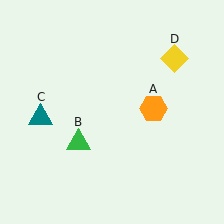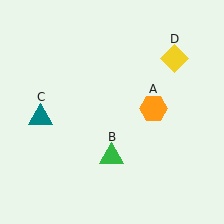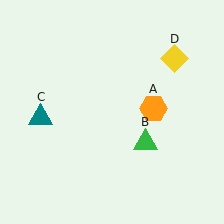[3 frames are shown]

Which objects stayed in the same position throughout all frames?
Orange hexagon (object A) and teal triangle (object C) and yellow diamond (object D) remained stationary.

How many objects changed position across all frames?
1 object changed position: green triangle (object B).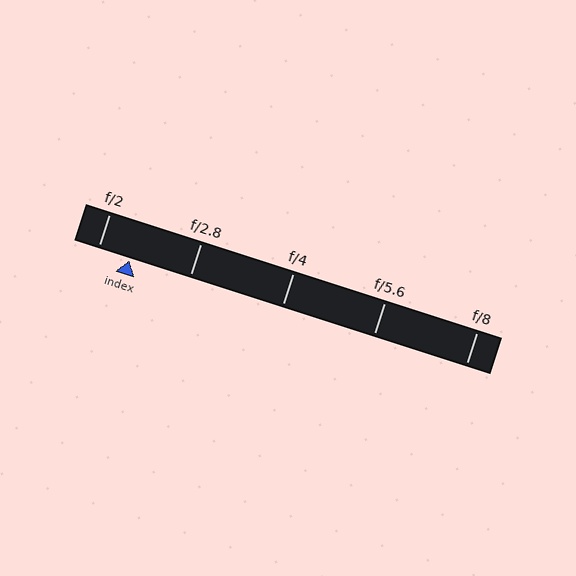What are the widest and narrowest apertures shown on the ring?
The widest aperture shown is f/2 and the narrowest is f/8.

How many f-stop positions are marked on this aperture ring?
There are 5 f-stop positions marked.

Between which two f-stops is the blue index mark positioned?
The index mark is between f/2 and f/2.8.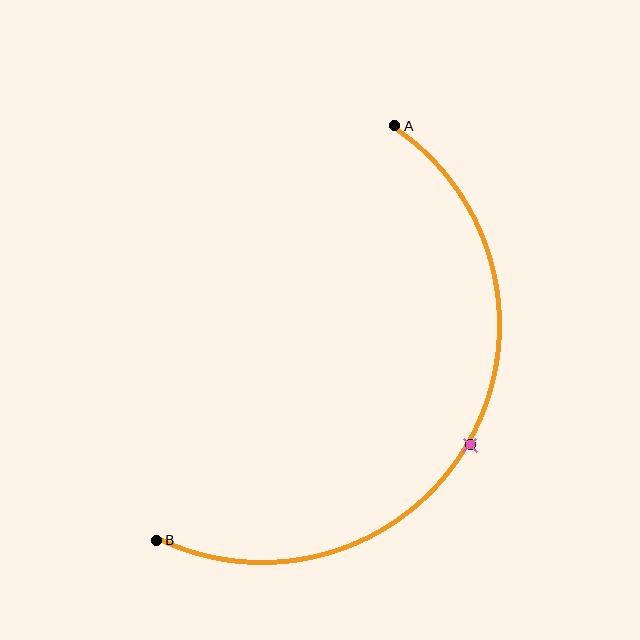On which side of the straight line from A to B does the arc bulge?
The arc bulges to the right of the straight line connecting A and B.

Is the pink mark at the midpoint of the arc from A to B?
Yes. The pink mark lies on the arc at equal arc-length from both A and B — it is the arc midpoint.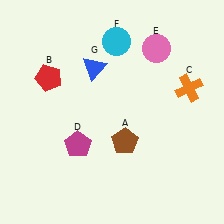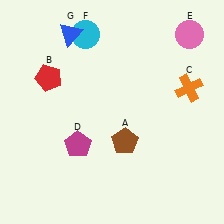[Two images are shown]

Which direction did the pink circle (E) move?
The pink circle (E) moved right.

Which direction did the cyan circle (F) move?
The cyan circle (F) moved left.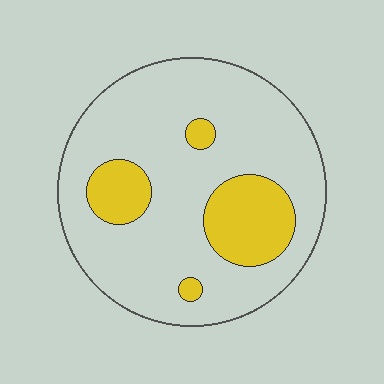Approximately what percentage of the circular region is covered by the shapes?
Approximately 20%.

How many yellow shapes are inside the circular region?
4.